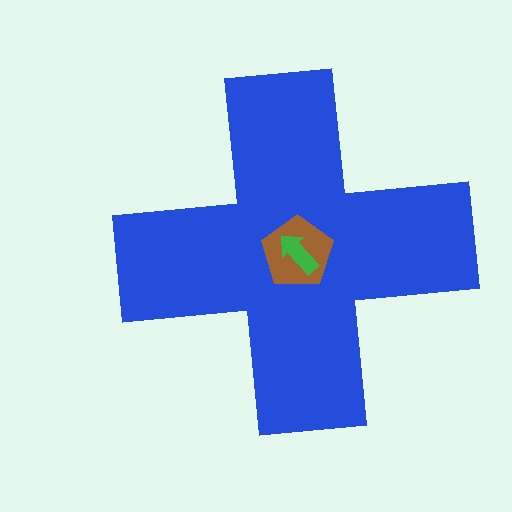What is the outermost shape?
The blue cross.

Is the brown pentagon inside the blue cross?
Yes.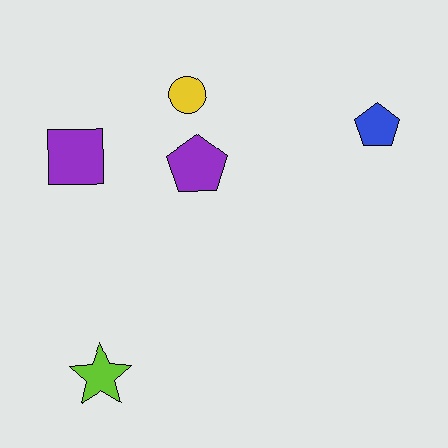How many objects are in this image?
There are 5 objects.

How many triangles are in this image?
There are no triangles.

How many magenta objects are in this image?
There are no magenta objects.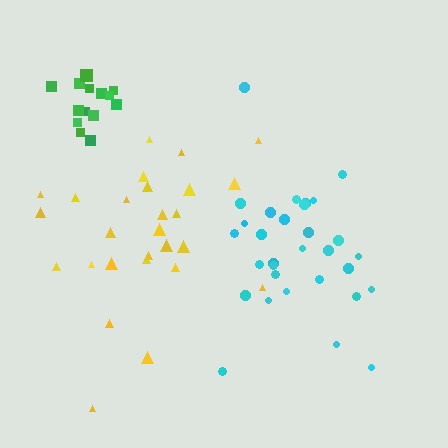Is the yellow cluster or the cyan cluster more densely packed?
Cyan.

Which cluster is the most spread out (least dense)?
Yellow.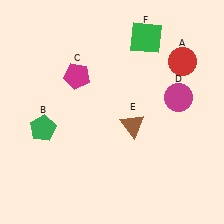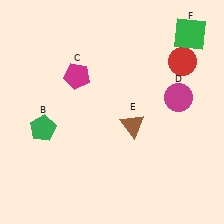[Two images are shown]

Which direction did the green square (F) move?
The green square (F) moved right.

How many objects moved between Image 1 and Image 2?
1 object moved between the two images.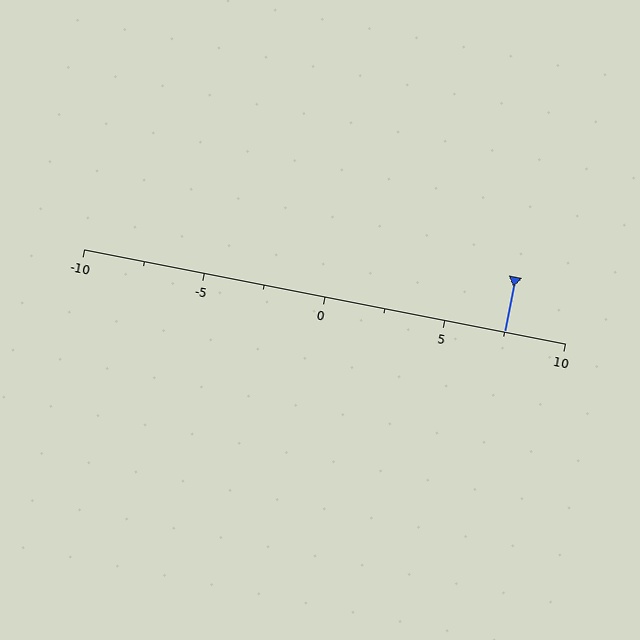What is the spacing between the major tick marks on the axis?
The major ticks are spaced 5 apart.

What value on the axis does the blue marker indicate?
The marker indicates approximately 7.5.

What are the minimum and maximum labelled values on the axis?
The axis runs from -10 to 10.